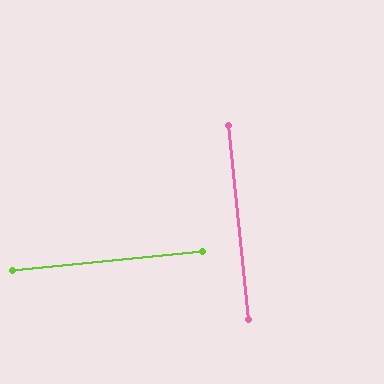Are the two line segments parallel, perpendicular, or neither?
Perpendicular — they meet at approximately 90°.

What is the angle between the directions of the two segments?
Approximately 90 degrees.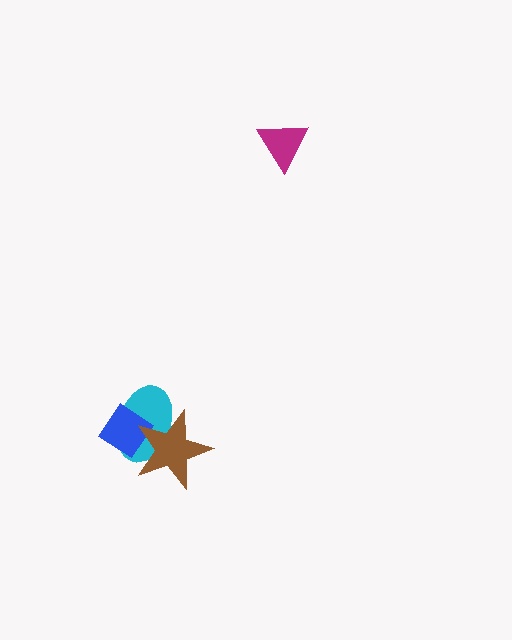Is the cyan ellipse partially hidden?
Yes, it is partially covered by another shape.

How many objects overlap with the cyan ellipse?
2 objects overlap with the cyan ellipse.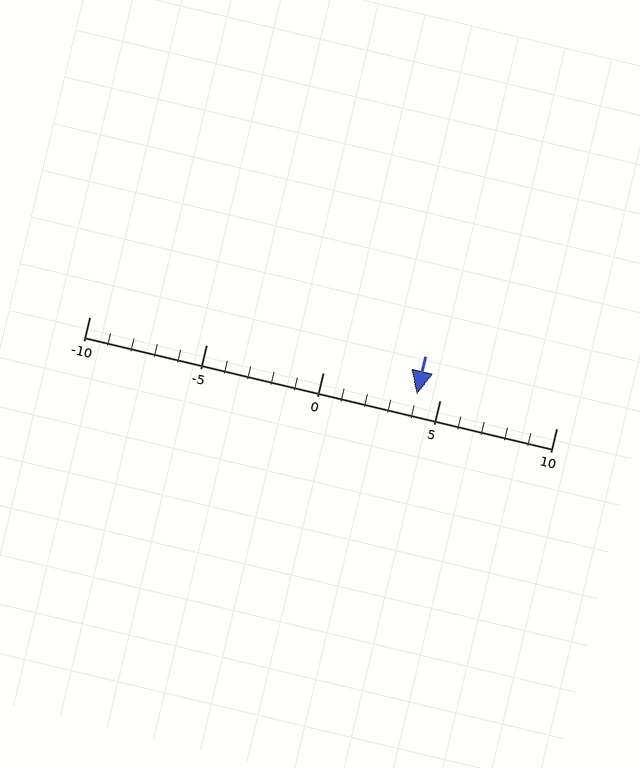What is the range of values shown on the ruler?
The ruler shows values from -10 to 10.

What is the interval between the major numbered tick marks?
The major tick marks are spaced 5 units apart.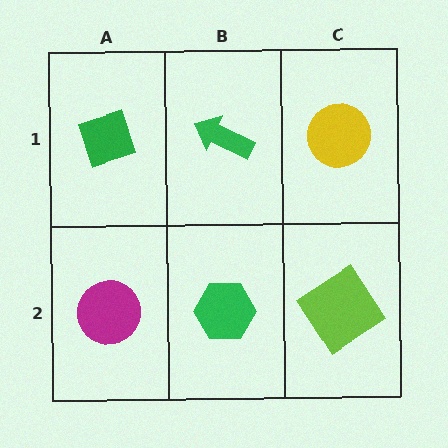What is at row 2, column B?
A green hexagon.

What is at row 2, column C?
A lime diamond.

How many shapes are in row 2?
3 shapes.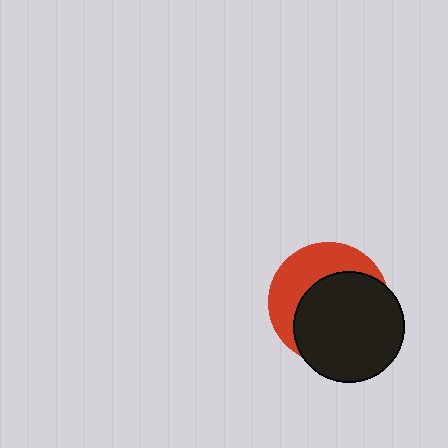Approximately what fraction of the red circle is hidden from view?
Roughly 60% of the red circle is hidden behind the black circle.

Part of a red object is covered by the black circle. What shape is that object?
It is a circle.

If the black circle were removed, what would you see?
You would see the complete red circle.